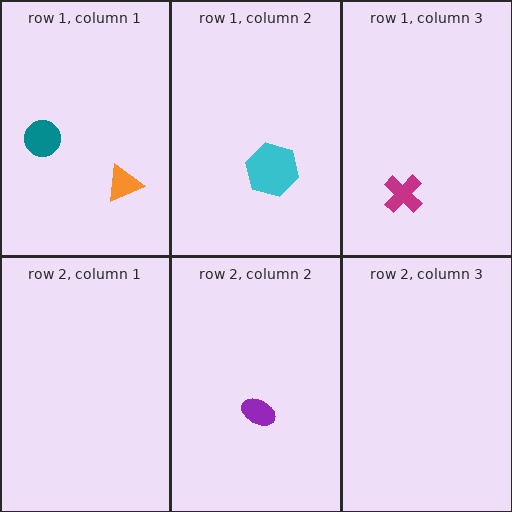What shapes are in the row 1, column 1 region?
The orange triangle, the teal circle.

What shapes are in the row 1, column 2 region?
The cyan hexagon.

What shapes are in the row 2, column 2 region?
The purple ellipse.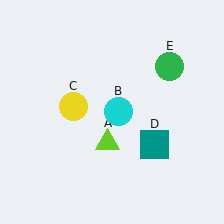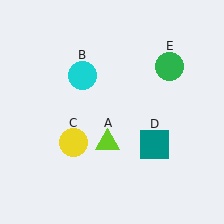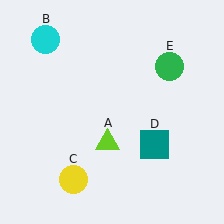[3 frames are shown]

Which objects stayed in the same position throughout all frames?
Lime triangle (object A) and teal square (object D) and green circle (object E) remained stationary.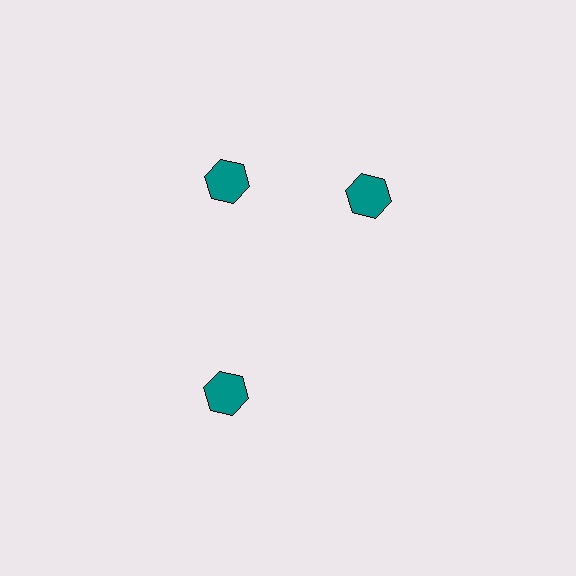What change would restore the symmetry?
The symmetry would be restored by rotating it back into even spacing with its neighbors so that all 3 hexagons sit at equal angles and equal distance from the center.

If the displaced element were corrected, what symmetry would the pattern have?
It would have 3-fold rotational symmetry — the pattern would map onto itself every 120 degrees.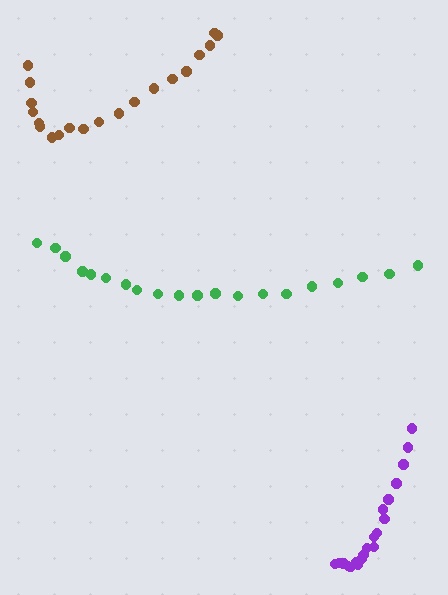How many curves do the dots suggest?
There are 3 distinct paths.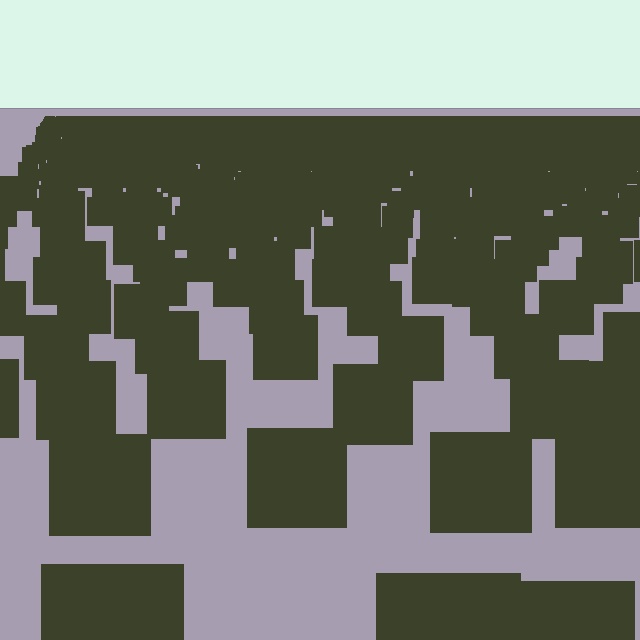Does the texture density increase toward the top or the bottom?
Density increases toward the top.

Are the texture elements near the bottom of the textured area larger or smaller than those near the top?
Larger. Near the bottom, elements are closer to the viewer and appear at a bigger on-screen size.